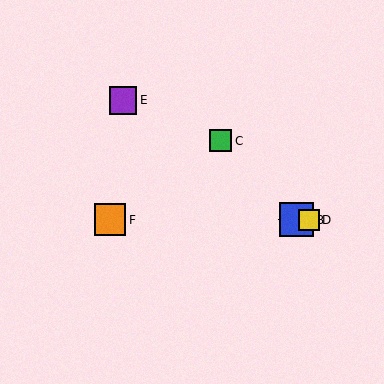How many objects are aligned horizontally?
4 objects (A, B, D, F) are aligned horizontally.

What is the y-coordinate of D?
Object D is at y≈220.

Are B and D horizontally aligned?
Yes, both are at y≈220.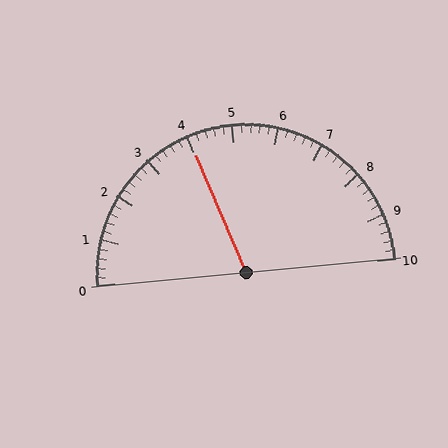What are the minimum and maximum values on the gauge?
The gauge ranges from 0 to 10.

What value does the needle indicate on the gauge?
The needle indicates approximately 4.0.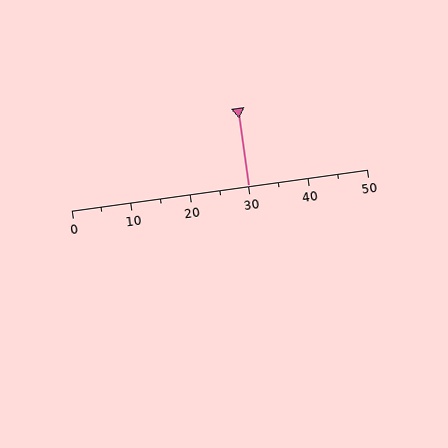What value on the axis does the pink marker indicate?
The marker indicates approximately 30.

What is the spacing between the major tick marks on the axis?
The major ticks are spaced 10 apart.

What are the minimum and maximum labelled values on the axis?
The axis runs from 0 to 50.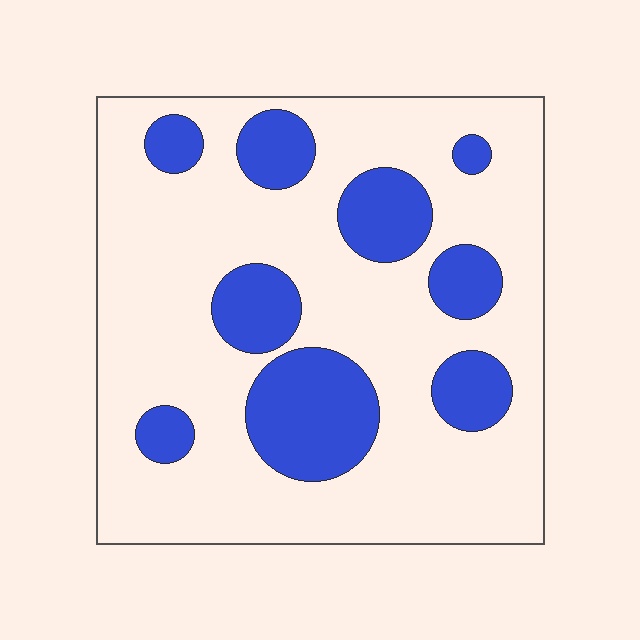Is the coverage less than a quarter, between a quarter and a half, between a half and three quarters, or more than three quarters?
Less than a quarter.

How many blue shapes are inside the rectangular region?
9.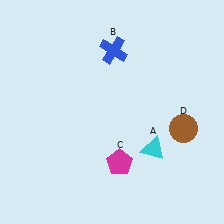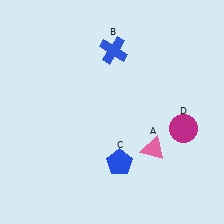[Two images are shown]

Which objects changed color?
A changed from cyan to pink. C changed from magenta to blue. D changed from brown to magenta.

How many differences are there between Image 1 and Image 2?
There are 3 differences between the two images.